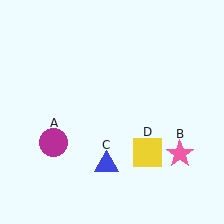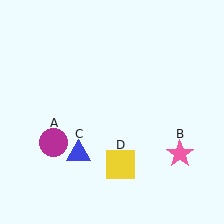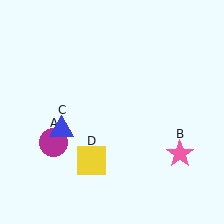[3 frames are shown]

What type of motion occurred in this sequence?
The blue triangle (object C), yellow square (object D) rotated clockwise around the center of the scene.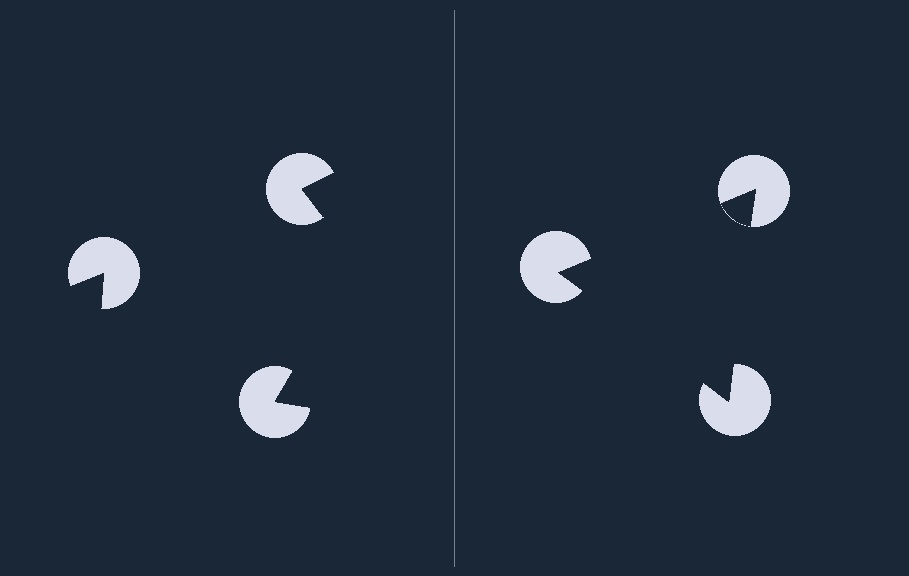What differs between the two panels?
The pac-man discs are positioned identically on both sides; only the wedge orientations differ. On the right they align to a triangle; on the left they are misaligned.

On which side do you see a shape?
An illusory triangle appears on the right side. On the left side the wedge cuts are rotated, so no coherent shape forms.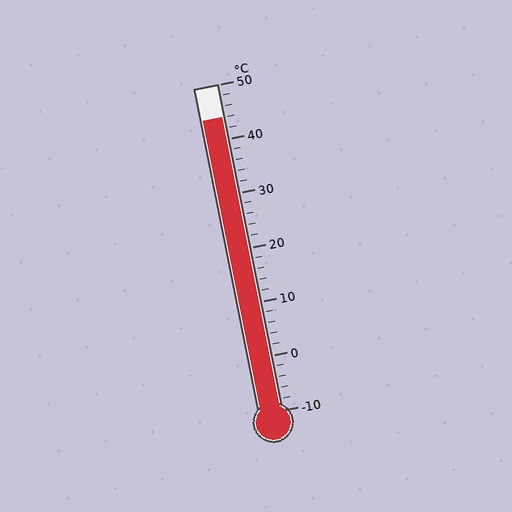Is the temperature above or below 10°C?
The temperature is above 10°C.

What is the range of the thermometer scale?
The thermometer scale ranges from -10°C to 50°C.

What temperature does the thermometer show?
The thermometer shows approximately 44°C.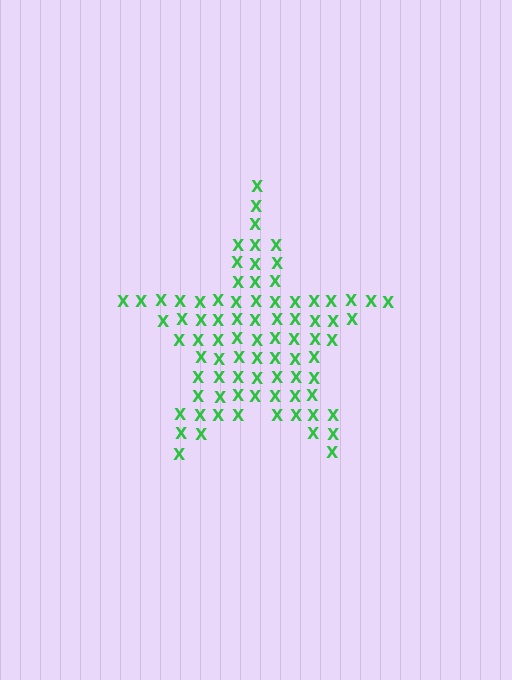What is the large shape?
The large shape is a star.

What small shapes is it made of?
It is made of small letter X's.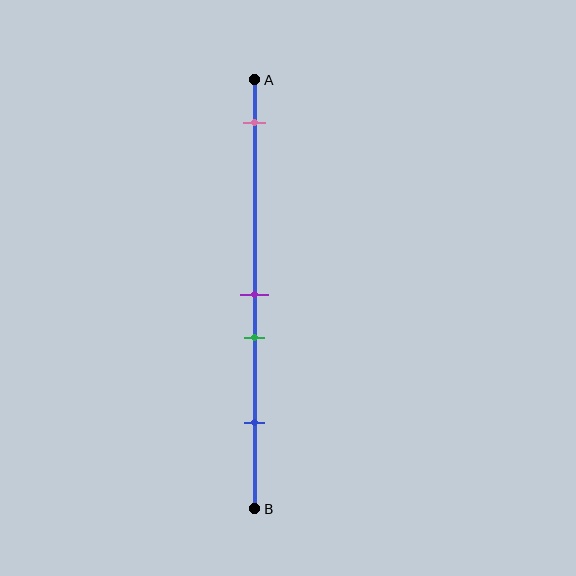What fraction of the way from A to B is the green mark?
The green mark is approximately 60% (0.6) of the way from A to B.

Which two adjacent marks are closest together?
The purple and green marks are the closest adjacent pair.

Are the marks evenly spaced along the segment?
No, the marks are not evenly spaced.